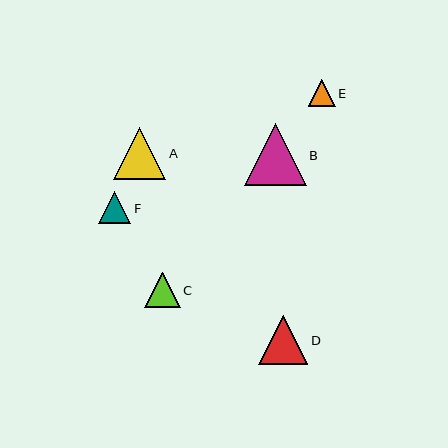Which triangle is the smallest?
Triangle E is the smallest with a size of approximately 27 pixels.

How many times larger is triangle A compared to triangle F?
Triangle A is approximately 1.6 times the size of triangle F.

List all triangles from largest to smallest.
From largest to smallest: B, A, D, C, F, E.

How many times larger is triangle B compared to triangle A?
Triangle B is approximately 1.2 times the size of triangle A.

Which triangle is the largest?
Triangle B is the largest with a size of approximately 62 pixels.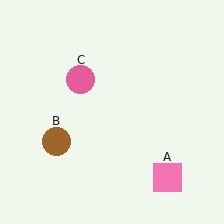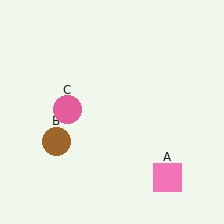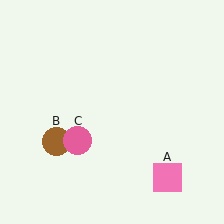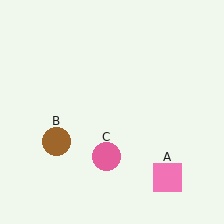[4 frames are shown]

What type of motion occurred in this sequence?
The pink circle (object C) rotated counterclockwise around the center of the scene.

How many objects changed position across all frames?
1 object changed position: pink circle (object C).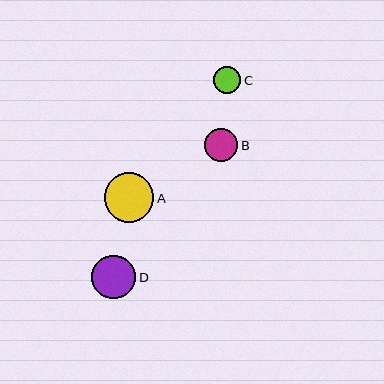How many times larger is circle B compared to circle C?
Circle B is approximately 1.2 times the size of circle C.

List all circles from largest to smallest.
From largest to smallest: A, D, B, C.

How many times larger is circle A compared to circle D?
Circle A is approximately 1.1 times the size of circle D.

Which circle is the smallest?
Circle C is the smallest with a size of approximately 27 pixels.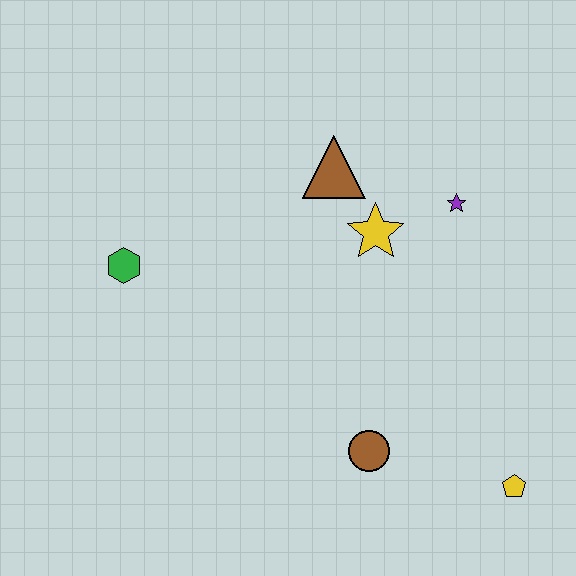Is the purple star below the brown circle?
No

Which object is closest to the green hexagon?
The brown triangle is closest to the green hexagon.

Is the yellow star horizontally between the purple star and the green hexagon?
Yes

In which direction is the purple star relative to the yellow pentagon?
The purple star is above the yellow pentagon.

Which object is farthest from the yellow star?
The yellow pentagon is farthest from the yellow star.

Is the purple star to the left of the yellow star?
No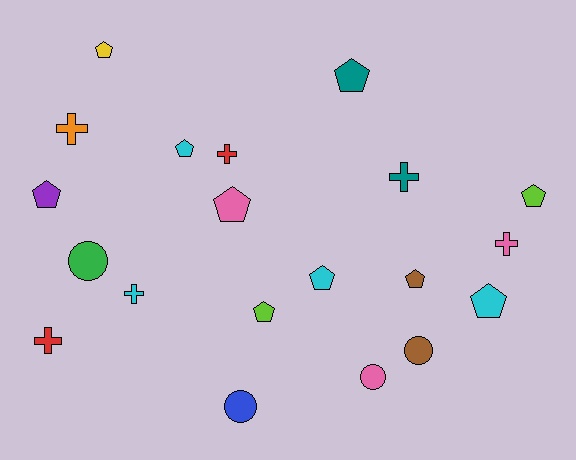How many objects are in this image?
There are 20 objects.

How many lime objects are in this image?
There are 2 lime objects.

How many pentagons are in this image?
There are 10 pentagons.